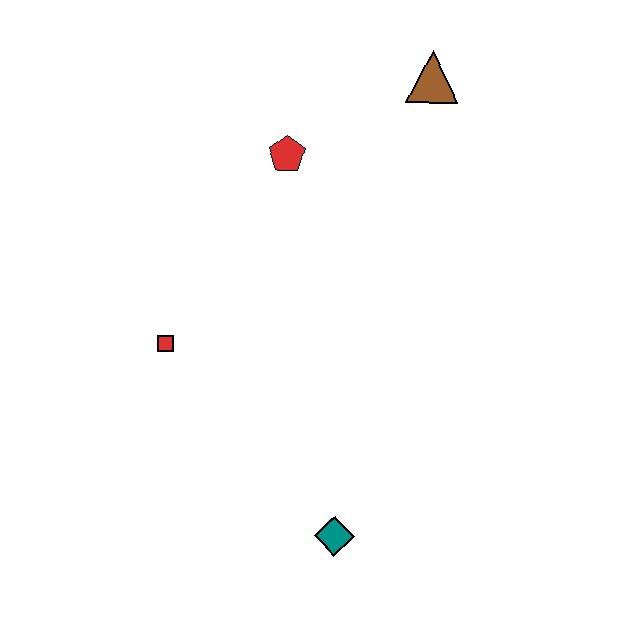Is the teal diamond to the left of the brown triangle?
Yes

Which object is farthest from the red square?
The brown triangle is farthest from the red square.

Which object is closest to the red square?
The red pentagon is closest to the red square.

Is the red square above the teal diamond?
Yes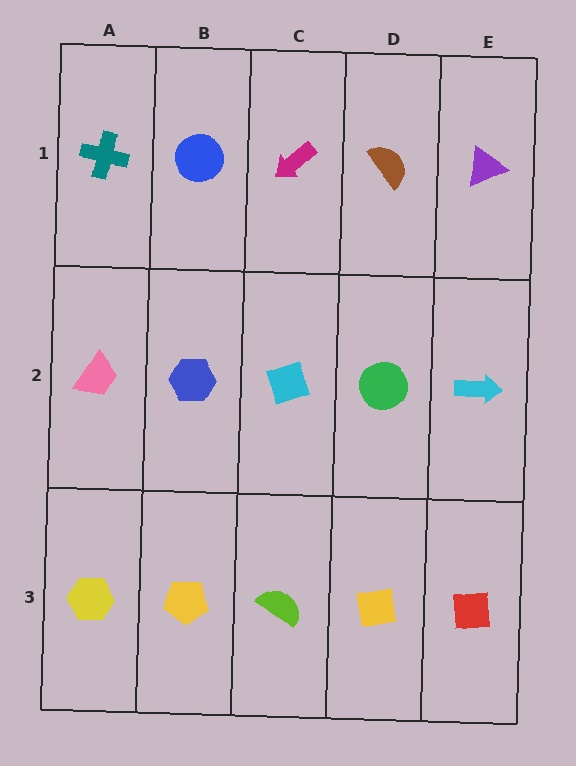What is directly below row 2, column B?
A yellow pentagon.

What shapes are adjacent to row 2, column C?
A magenta arrow (row 1, column C), a lime semicircle (row 3, column C), a blue hexagon (row 2, column B), a green circle (row 2, column D).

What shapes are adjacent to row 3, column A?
A pink trapezoid (row 2, column A), a yellow pentagon (row 3, column B).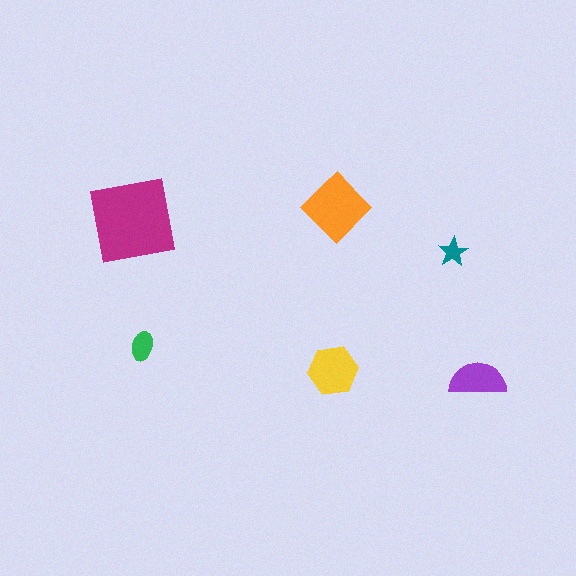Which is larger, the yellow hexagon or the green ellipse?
The yellow hexagon.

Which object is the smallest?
The teal star.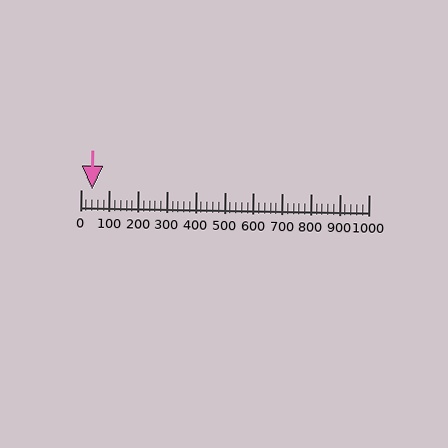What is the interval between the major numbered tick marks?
The major tick marks are spaced 100 units apart.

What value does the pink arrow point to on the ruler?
The pink arrow points to approximately 40.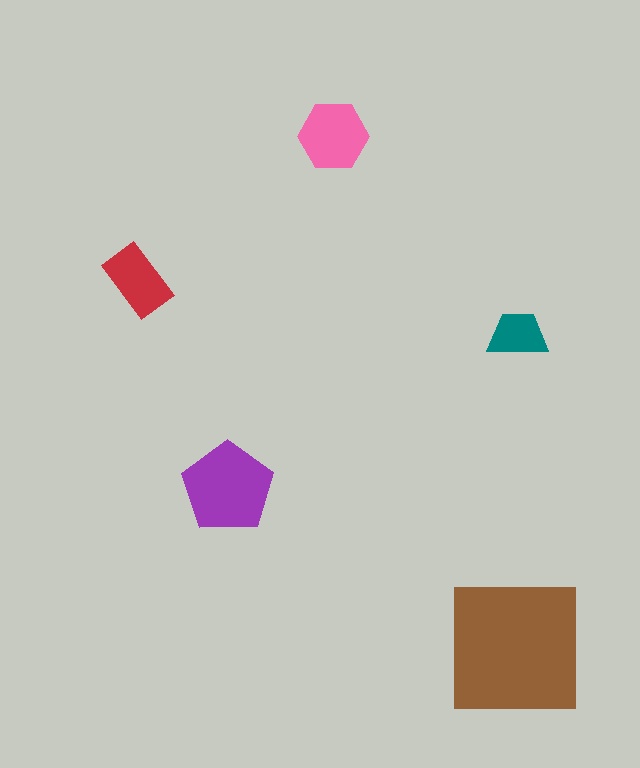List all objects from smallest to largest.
The teal trapezoid, the red rectangle, the pink hexagon, the purple pentagon, the brown square.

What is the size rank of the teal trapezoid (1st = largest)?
5th.